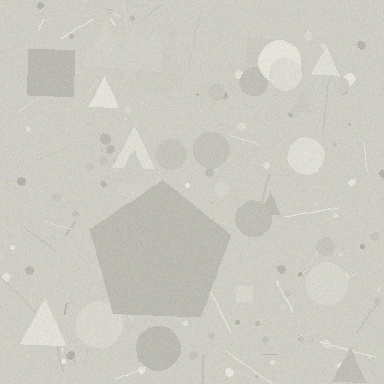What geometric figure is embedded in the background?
A pentagon is embedded in the background.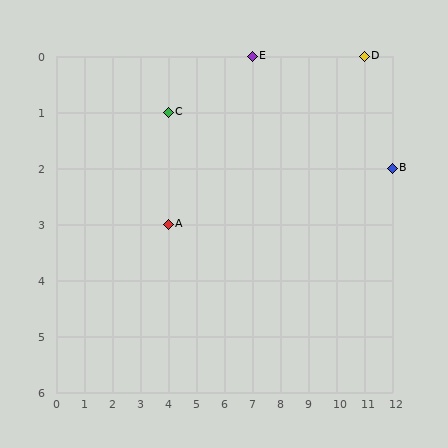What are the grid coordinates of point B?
Point B is at grid coordinates (12, 2).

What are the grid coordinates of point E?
Point E is at grid coordinates (7, 0).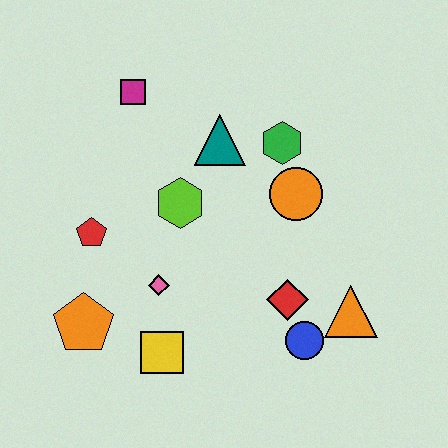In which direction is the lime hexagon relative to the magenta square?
The lime hexagon is below the magenta square.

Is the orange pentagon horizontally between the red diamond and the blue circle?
No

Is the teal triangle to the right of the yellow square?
Yes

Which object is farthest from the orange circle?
The orange pentagon is farthest from the orange circle.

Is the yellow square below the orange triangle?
Yes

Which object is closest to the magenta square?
The teal triangle is closest to the magenta square.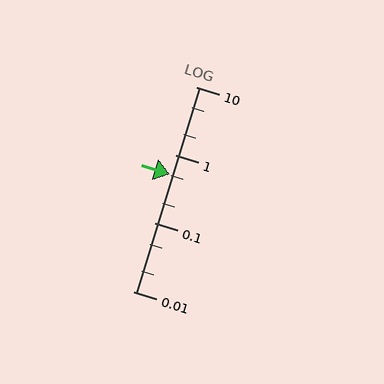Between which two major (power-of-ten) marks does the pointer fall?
The pointer is between 0.1 and 1.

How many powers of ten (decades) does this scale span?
The scale spans 3 decades, from 0.01 to 10.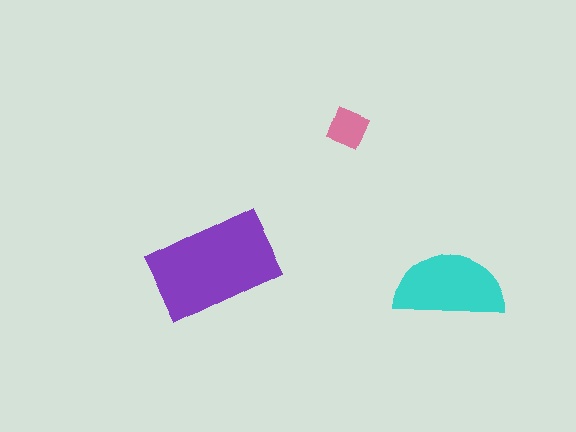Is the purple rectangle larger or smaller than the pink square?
Larger.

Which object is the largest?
The purple rectangle.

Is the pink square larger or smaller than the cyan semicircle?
Smaller.